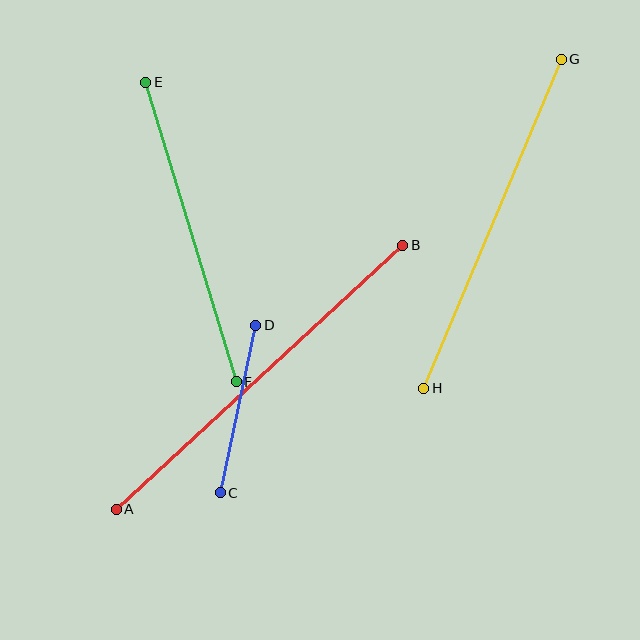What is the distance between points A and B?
The distance is approximately 390 pixels.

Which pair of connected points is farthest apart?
Points A and B are farthest apart.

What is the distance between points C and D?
The distance is approximately 171 pixels.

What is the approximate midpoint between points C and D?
The midpoint is at approximately (238, 409) pixels.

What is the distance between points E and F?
The distance is approximately 313 pixels.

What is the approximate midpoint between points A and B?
The midpoint is at approximately (259, 377) pixels.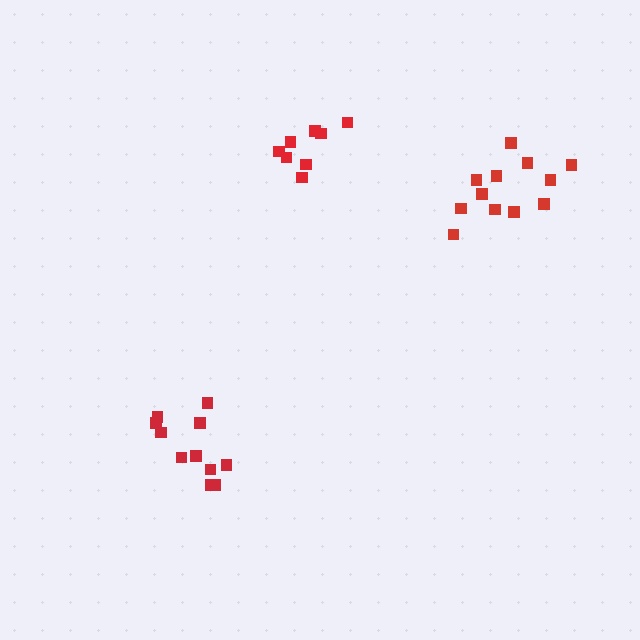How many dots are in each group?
Group 1: 11 dots, Group 2: 8 dots, Group 3: 12 dots (31 total).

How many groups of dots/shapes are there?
There are 3 groups.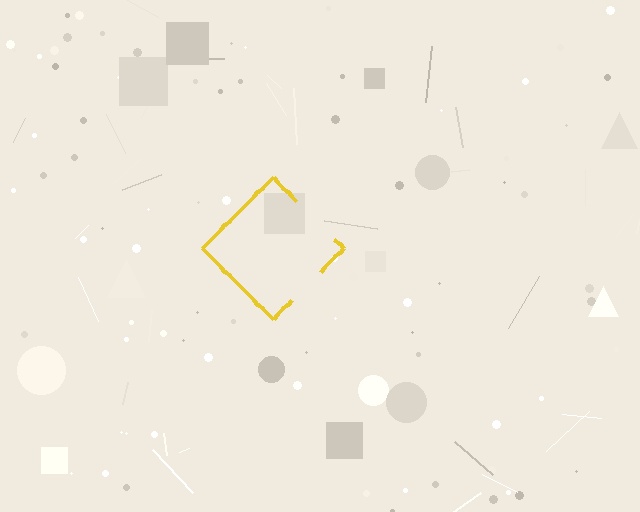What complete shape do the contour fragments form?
The contour fragments form a diamond.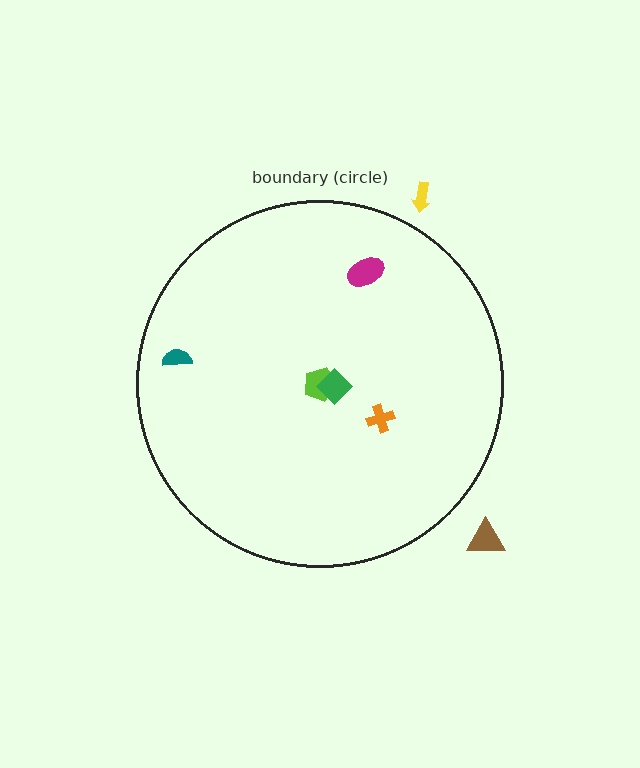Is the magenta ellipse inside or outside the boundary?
Inside.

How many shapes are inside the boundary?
5 inside, 2 outside.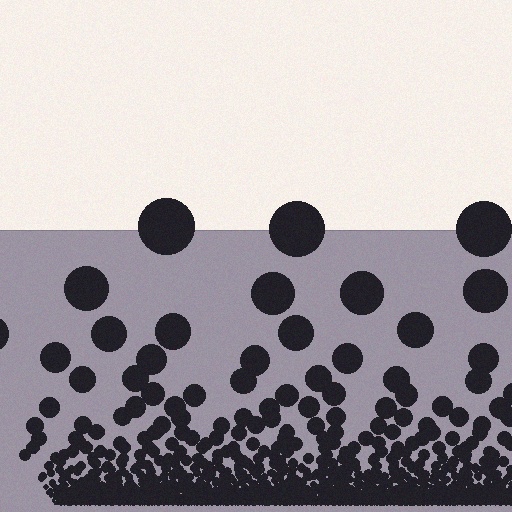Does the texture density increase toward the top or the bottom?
Density increases toward the bottom.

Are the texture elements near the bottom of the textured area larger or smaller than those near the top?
Smaller. The gradient is inverted — elements near the bottom are smaller and denser.